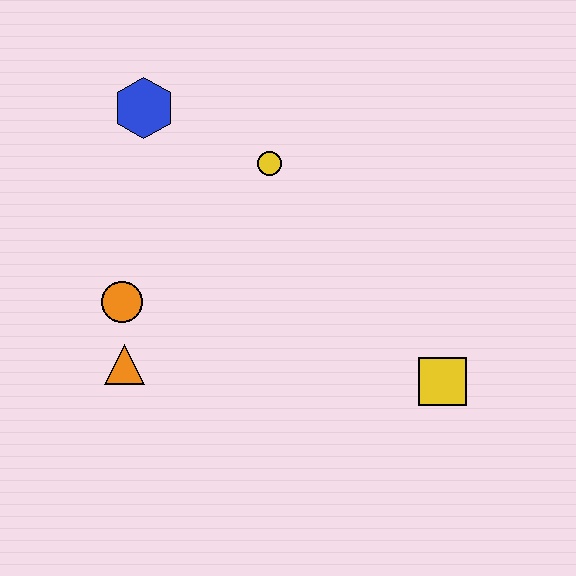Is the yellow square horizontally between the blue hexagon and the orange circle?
No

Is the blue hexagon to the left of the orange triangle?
No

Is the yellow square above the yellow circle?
No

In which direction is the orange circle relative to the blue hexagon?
The orange circle is below the blue hexagon.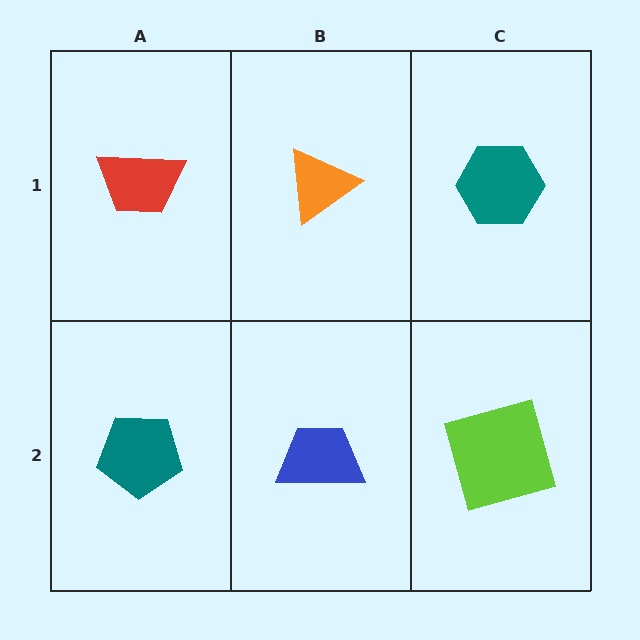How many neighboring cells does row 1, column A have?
2.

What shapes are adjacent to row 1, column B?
A blue trapezoid (row 2, column B), a red trapezoid (row 1, column A), a teal hexagon (row 1, column C).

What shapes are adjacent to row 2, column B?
An orange triangle (row 1, column B), a teal pentagon (row 2, column A), a lime square (row 2, column C).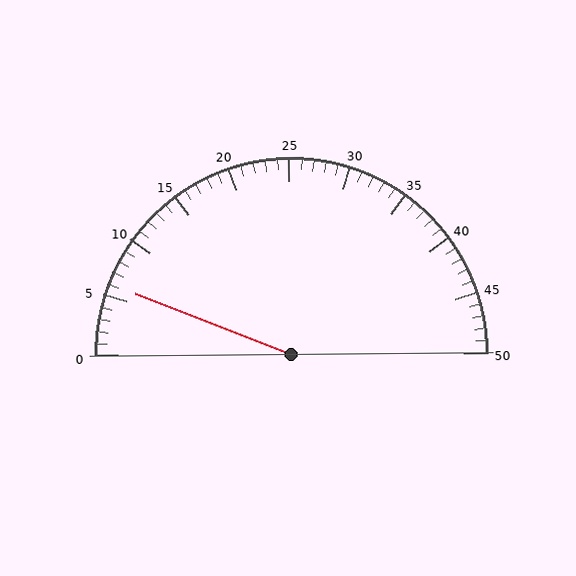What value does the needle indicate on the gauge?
The needle indicates approximately 6.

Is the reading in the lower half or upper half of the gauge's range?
The reading is in the lower half of the range (0 to 50).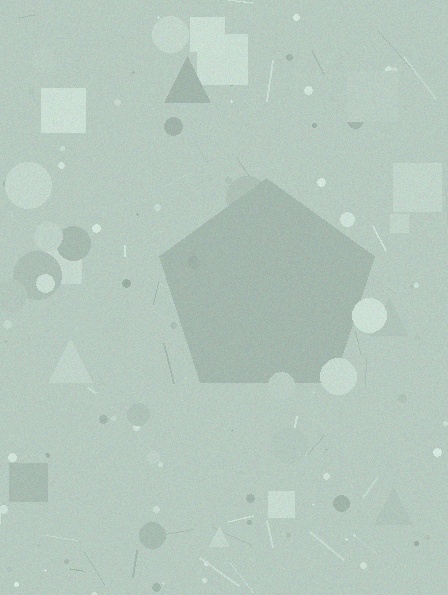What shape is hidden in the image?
A pentagon is hidden in the image.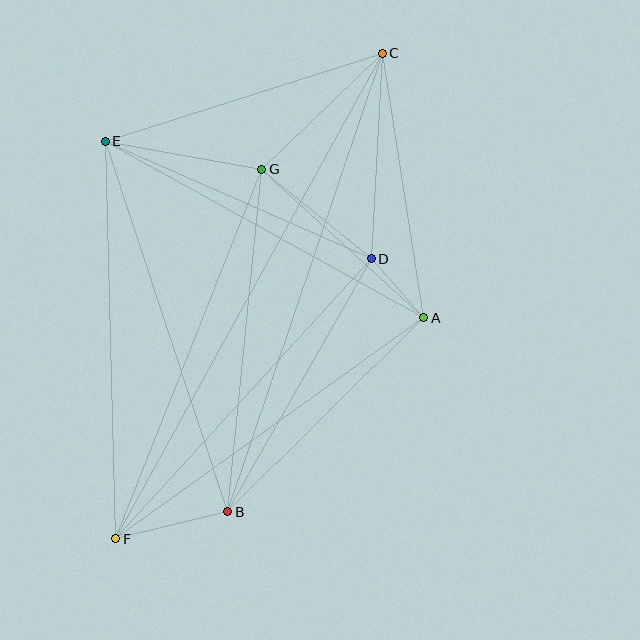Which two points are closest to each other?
Points A and D are closest to each other.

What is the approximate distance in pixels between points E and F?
The distance between E and F is approximately 398 pixels.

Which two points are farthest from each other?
Points C and F are farthest from each other.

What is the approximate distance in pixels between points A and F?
The distance between A and F is approximately 379 pixels.